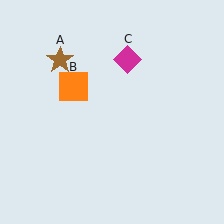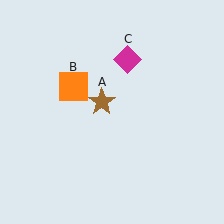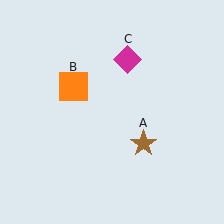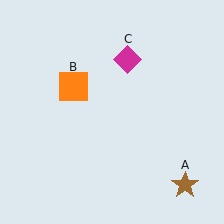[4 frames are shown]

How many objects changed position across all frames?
1 object changed position: brown star (object A).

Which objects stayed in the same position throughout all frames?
Orange square (object B) and magenta diamond (object C) remained stationary.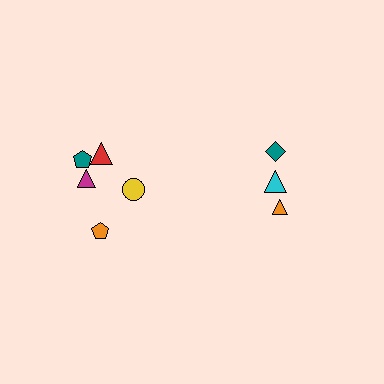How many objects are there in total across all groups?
There are 8 objects.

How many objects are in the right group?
There are 3 objects.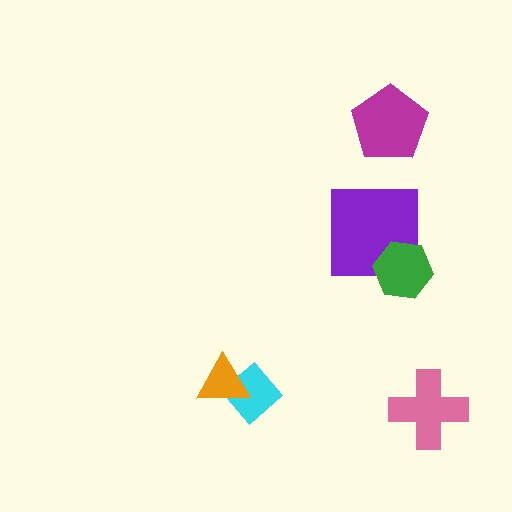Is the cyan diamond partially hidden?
Yes, it is partially covered by another shape.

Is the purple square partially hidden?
Yes, it is partially covered by another shape.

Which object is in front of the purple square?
The green hexagon is in front of the purple square.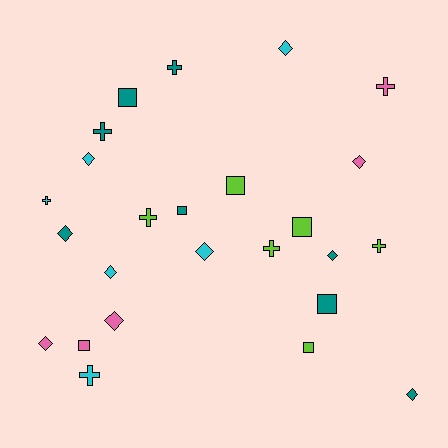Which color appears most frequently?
Teal, with 8 objects.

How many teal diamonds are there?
There are 3 teal diamonds.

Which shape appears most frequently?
Diamond, with 10 objects.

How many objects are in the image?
There are 25 objects.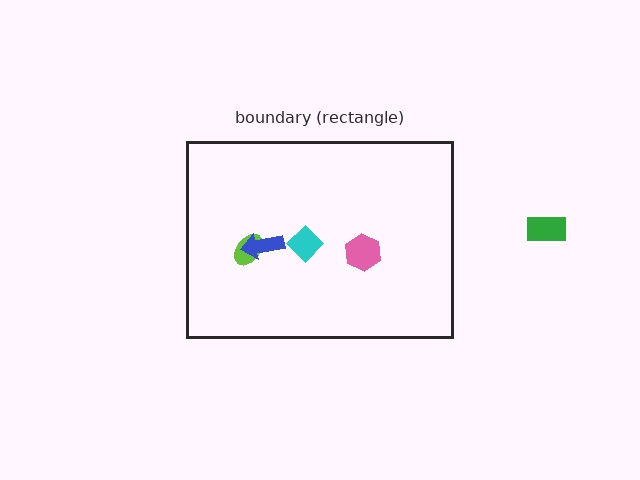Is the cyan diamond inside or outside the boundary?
Inside.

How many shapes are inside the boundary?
4 inside, 1 outside.